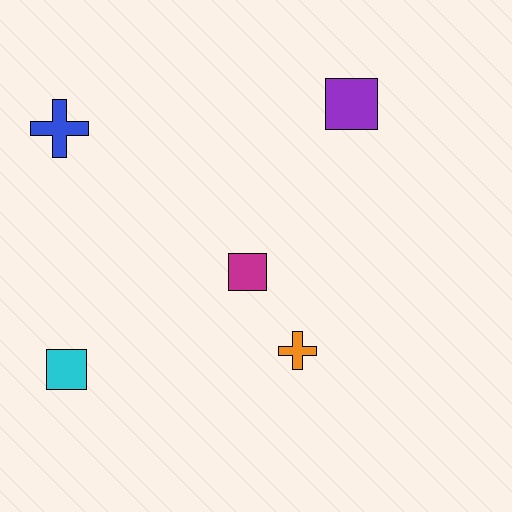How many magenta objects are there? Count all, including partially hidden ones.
There is 1 magenta object.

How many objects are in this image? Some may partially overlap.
There are 5 objects.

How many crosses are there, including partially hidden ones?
There are 2 crosses.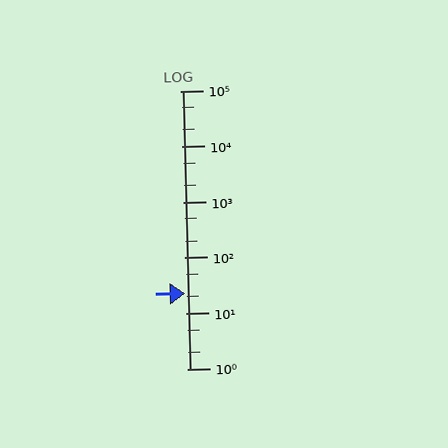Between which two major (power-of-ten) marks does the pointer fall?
The pointer is between 10 and 100.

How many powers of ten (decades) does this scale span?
The scale spans 5 decades, from 1 to 100000.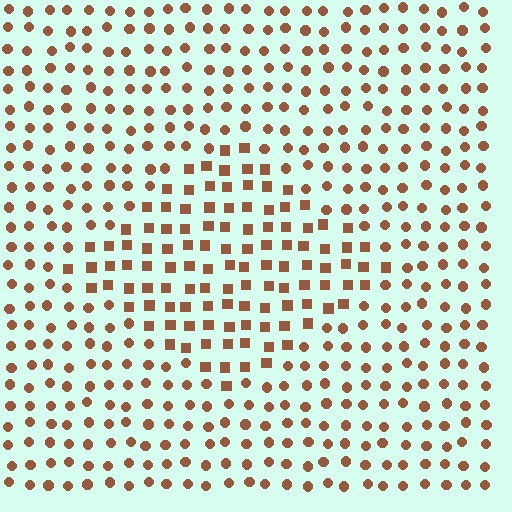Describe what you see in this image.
The image is filled with small brown elements arranged in a uniform grid. A diamond-shaped region contains squares, while the surrounding area contains circles. The boundary is defined purely by the change in element shape.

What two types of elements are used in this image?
The image uses squares inside the diamond region and circles outside it.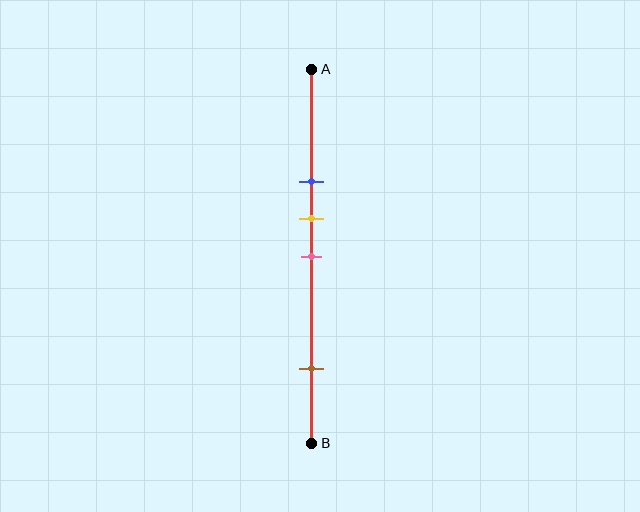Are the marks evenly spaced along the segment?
No, the marks are not evenly spaced.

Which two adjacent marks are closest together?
The yellow and pink marks are the closest adjacent pair.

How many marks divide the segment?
There are 4 marks dividing the segment.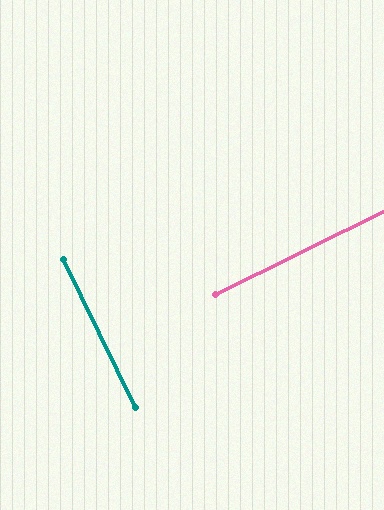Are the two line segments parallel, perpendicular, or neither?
Perpendicular — they meet at approximately 89°.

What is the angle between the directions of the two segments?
Approximately 89 degrees.